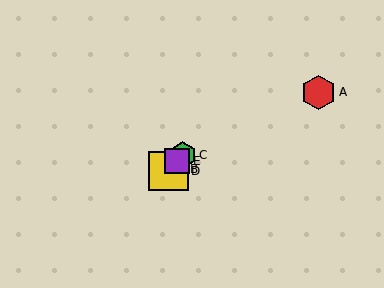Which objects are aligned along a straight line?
Objects B, C, D, E are aligned along a straight line.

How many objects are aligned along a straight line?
4 objects (B, C, D, E) are aligned along a straight line.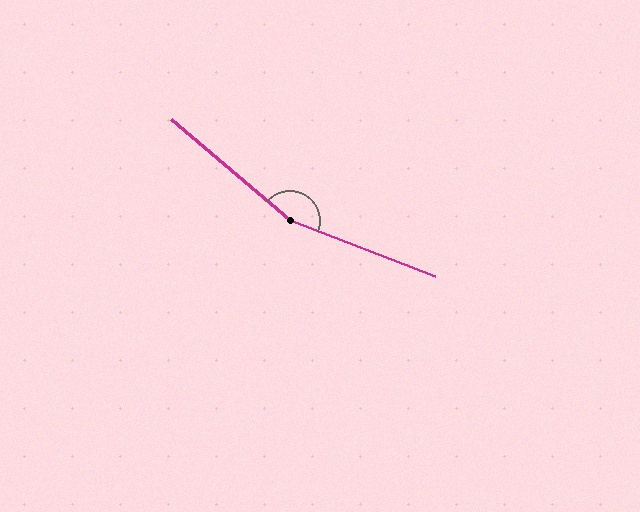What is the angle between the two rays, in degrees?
Approximately 161 degrees.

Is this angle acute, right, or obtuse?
It is obtuse.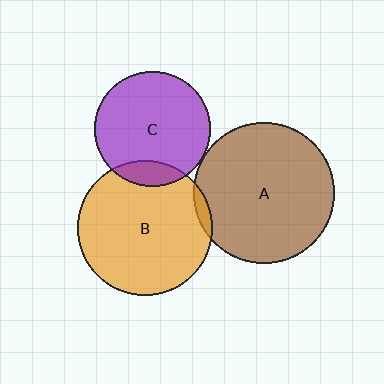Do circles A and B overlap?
Yes.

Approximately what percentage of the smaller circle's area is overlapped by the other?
Approximately 5%.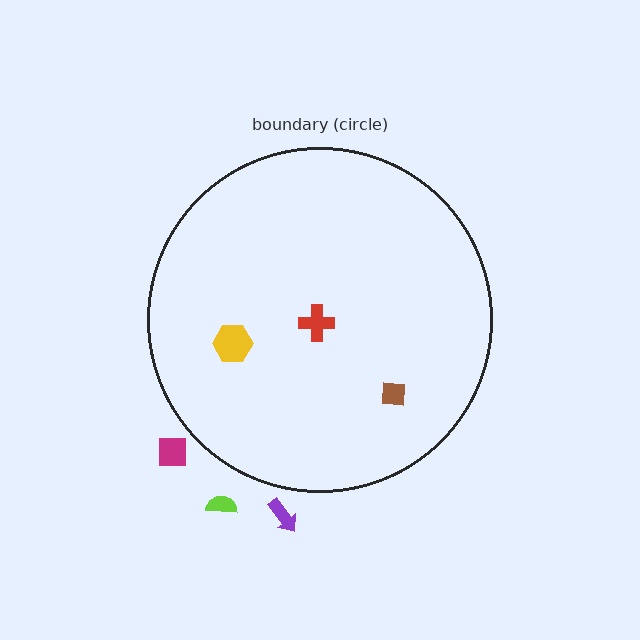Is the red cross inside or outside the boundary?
Inside.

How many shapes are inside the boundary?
3 inside, 3 outside.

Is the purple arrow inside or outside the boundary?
Outside.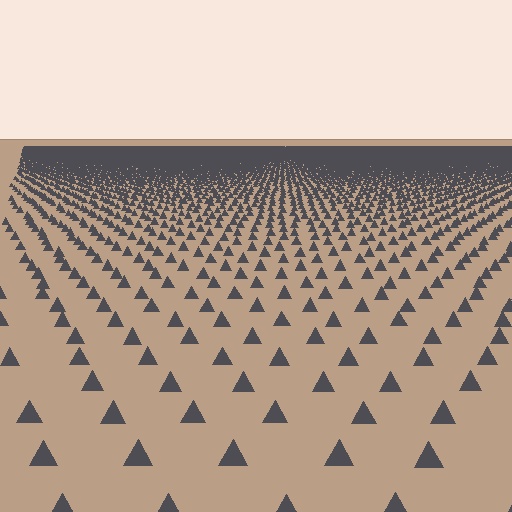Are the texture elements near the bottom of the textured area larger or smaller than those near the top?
Larger. Near the bottom, elements are closer to the viewer and appear at a bigger on-screen size.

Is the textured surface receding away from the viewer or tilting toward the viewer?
The surface is receding away from the viewer. Texture elements get smaller and denser toward the top.